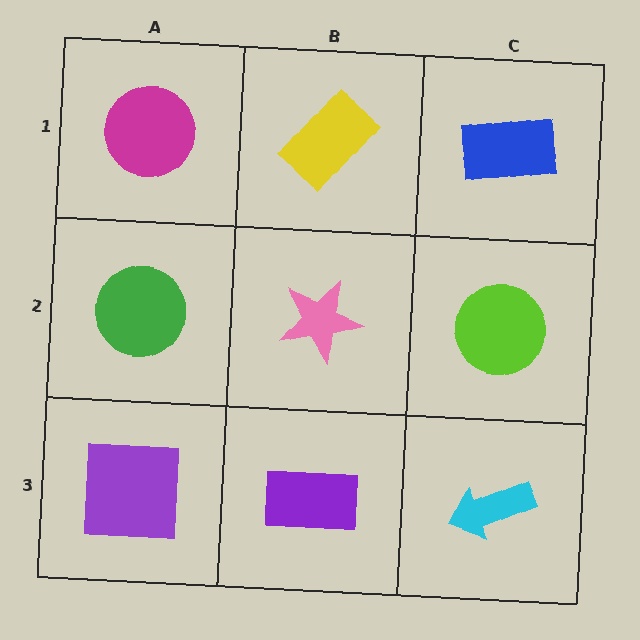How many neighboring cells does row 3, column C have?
2.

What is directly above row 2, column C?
A blue rectangle.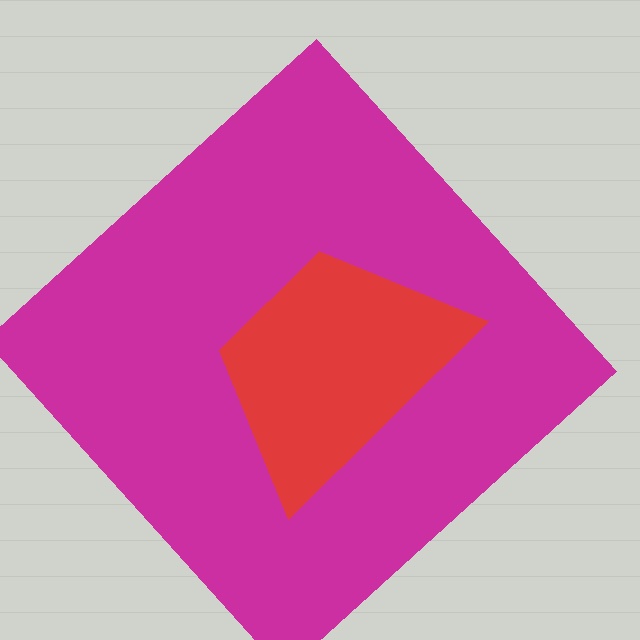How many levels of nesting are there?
2.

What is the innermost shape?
The red trapezoid.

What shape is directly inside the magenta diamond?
The red trapezoid.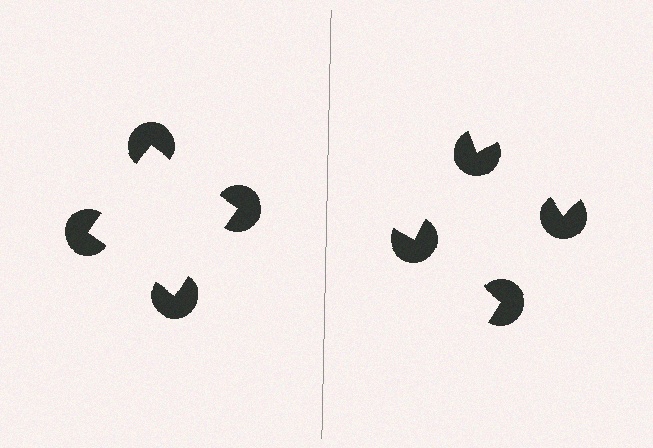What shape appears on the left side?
An illusory square.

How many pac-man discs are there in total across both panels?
8 — 4 on each side.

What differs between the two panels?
The pac-man discs are positioned identically on both sides; only the wedge orientations differ. On the left they align to a square; on the right they are misaligned.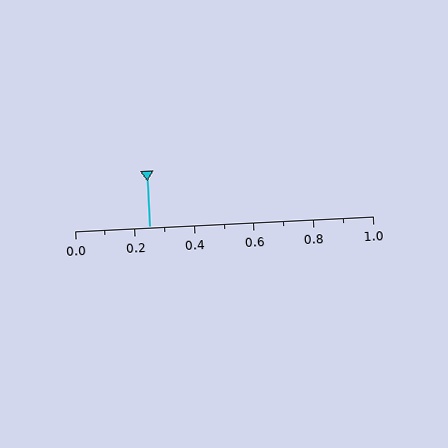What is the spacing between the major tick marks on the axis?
The major ticks are spaced 0.2 apart.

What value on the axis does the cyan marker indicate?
The marker indicates approximately 0.25.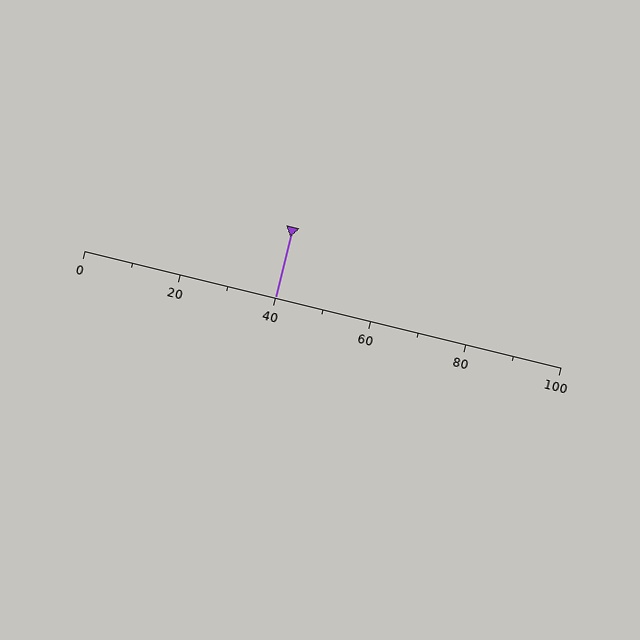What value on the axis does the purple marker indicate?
The marker indicates approximately 40.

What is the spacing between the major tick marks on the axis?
The major ticks are spaced 20 apart.